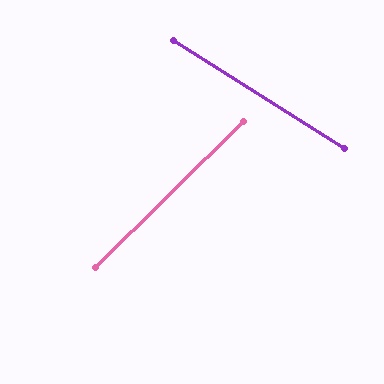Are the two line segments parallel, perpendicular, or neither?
Neither parallel nor perpendicular — they differ by about 77°.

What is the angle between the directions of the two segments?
Approximately 77 degrees.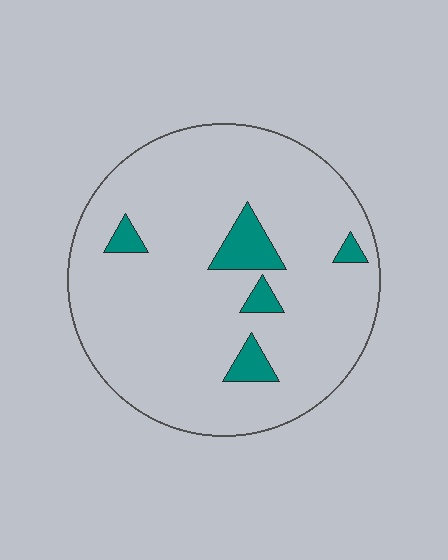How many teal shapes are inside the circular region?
5.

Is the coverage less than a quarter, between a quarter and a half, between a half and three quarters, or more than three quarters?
Less than a quarter.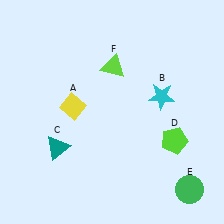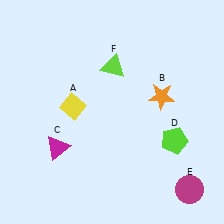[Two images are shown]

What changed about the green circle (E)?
In Image 1, E is green. In Image 2, it changed to magenta.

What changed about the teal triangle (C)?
In Image 1, C is teal. In Image 2, it changed to magenta.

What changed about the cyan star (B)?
In Image 1, B is cyan. In Image 2, it changed to orange.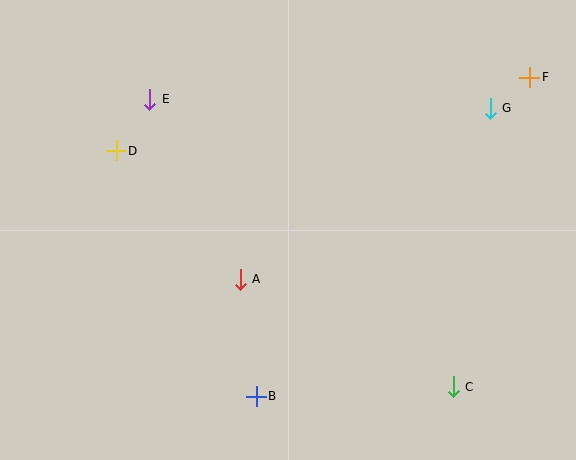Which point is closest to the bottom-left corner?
Point B is closest to the bottom-left corner.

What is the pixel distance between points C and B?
The distance between C and B is 198 pixels.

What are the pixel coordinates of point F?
Point F is at (530, 77).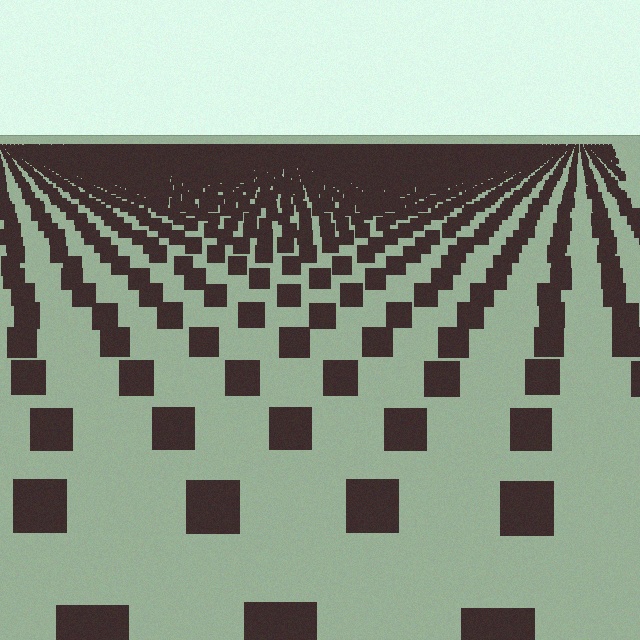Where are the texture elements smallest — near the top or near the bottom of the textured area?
Near the top.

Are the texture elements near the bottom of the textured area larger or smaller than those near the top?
Larger. Near the bottom, elements are closer to the viewer and appear at a bigger on-screen size.